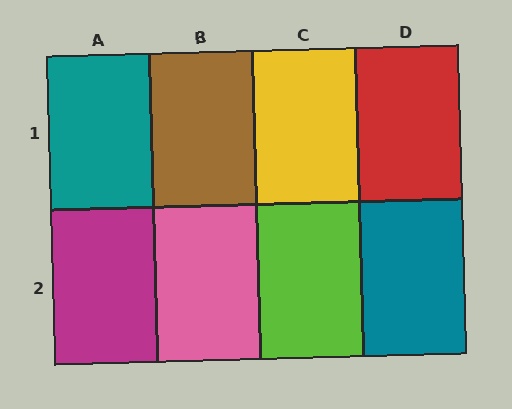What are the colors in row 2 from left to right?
Magenta, pink, lime, teal.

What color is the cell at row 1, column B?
Brown.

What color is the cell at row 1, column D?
Red.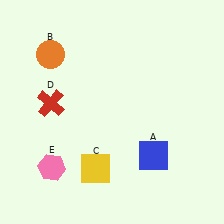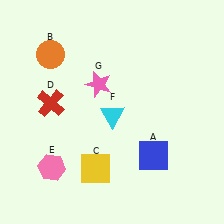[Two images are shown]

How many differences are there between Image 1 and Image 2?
There are 2 differences between the two images.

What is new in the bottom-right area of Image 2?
A cyan triangle (F) was added in the bottom-right area of Image 2.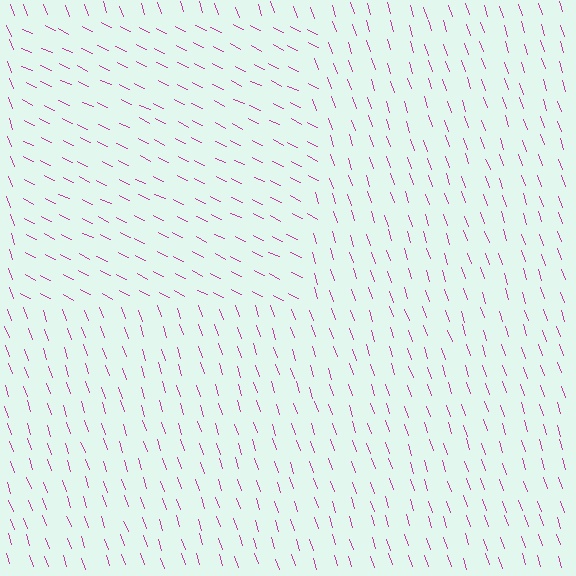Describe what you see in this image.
The image is filled with small magenta line segments. A rectangle region in the image has lines oriented differently from the surrounding lines, creating a visible texture boundary.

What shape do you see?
I see a rectangle.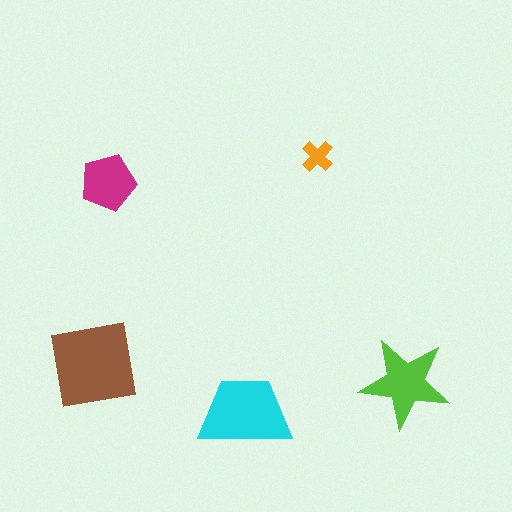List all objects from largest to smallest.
The brown square, the cyan trapezoid, the lime star, the magenta pentagon, the orange cross.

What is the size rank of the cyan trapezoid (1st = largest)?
2nd.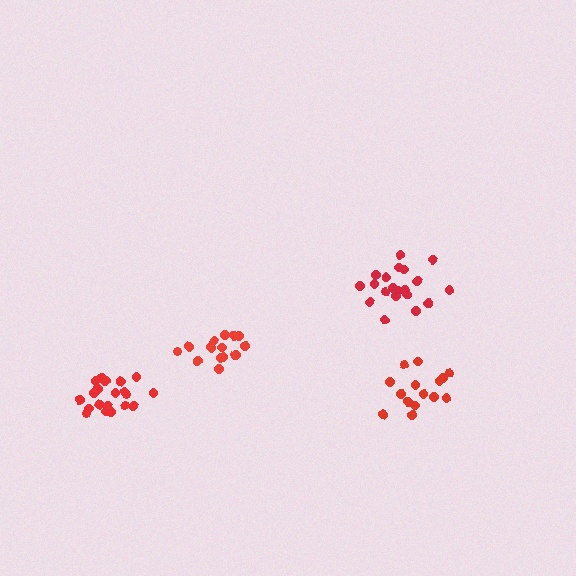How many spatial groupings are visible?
There are 4 spatial groupings.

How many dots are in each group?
Group 1: 15 dots, Group 2: 15 dots, Group 3: 20 dots, Group 4: 20 dots (70 total).